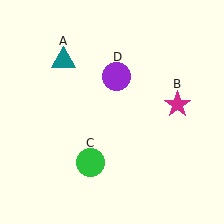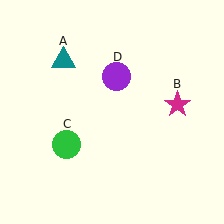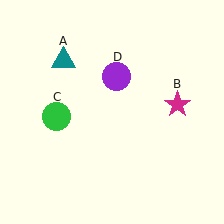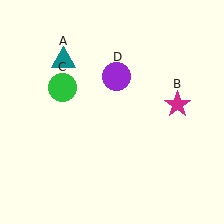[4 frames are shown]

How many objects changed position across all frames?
1 object changed position: green circle (object C).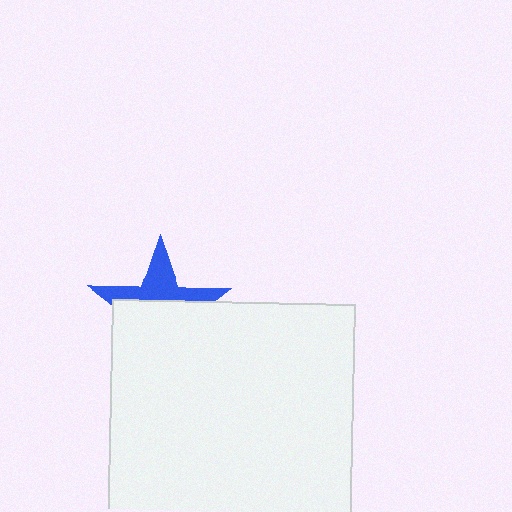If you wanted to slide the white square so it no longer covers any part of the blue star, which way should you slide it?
Slide it down — that is the most direct way to separate the two shapes.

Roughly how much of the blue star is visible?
A small part of it is visible (roughly 38%).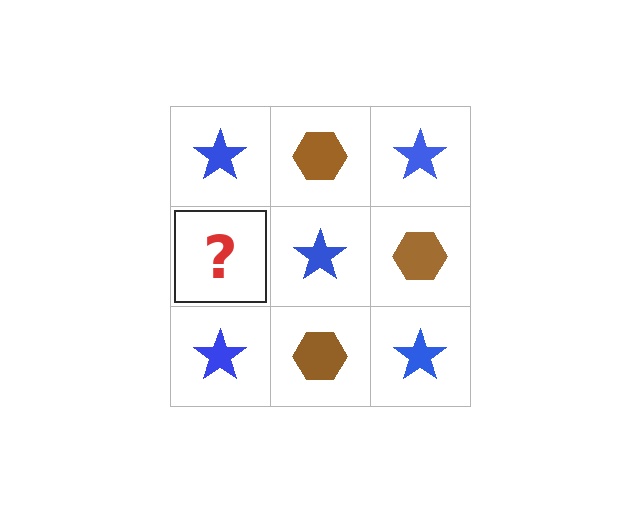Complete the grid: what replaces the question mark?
The question mark should be replaced with a brown hexagon.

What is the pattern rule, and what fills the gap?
The rule is that it alternates blue star and brown hexagon in a checkerboard pattern. The gap should be filled with a brown hexagon.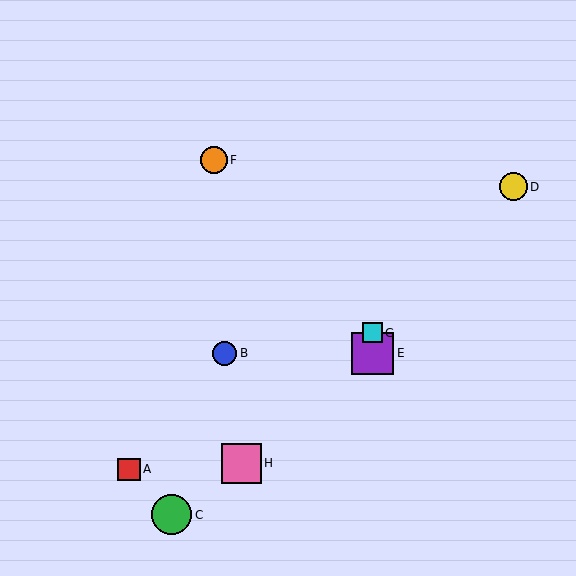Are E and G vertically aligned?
Yes, both are at x≈372.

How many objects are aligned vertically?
2 objects (E, G) are aligned vertically.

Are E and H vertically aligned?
No, E is at x≈372 and H is at x≈242.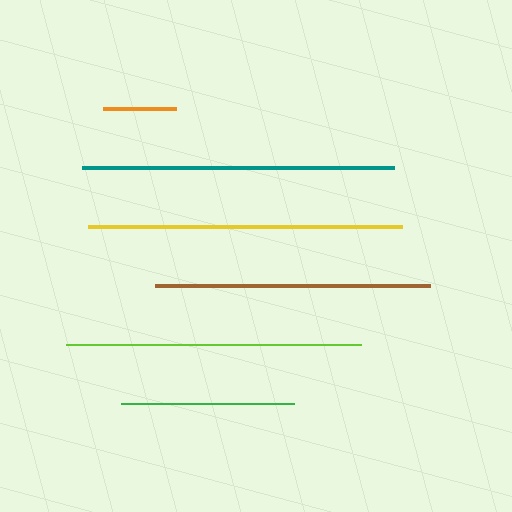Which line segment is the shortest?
The orange line is the shortest at approximately 73 pixels.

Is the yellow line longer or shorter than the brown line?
The yellow line is longer than the brown line.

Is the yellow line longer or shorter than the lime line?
The yellow line is longer than the lime line.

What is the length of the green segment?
The green segment is approximately 173 pixels long.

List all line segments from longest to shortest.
From longest to shortest: yellow, teal, lime, brown, green, orange.